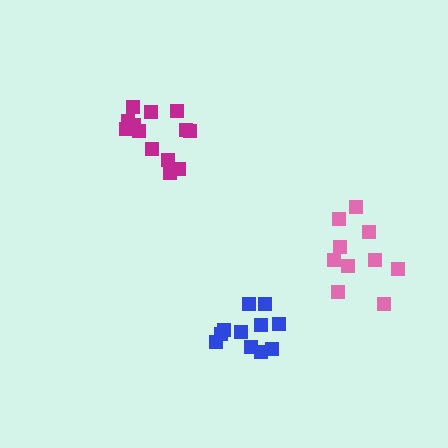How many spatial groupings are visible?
There are 3 spatial groupings.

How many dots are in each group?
Group 1: 11 dots, Group 2: 13 dots, Group 3: 10 dots (34 total).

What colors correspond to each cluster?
The clusters are colored: blue, magenta, pink.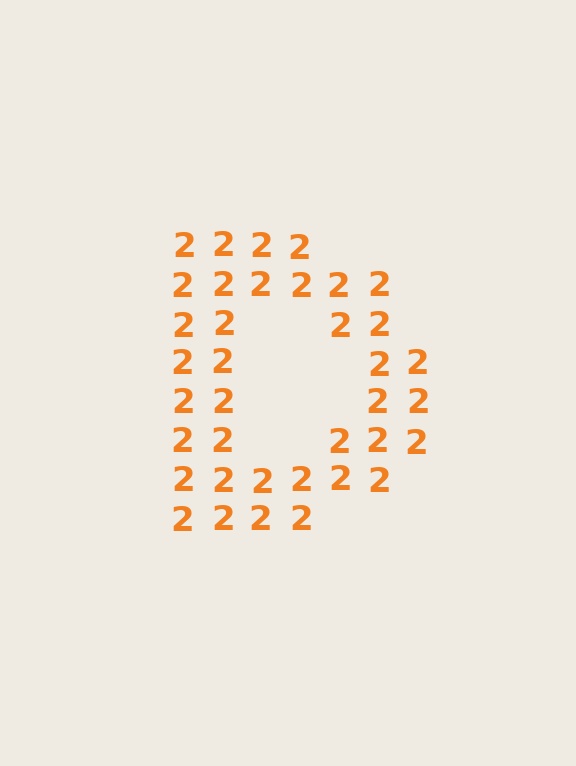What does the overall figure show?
The overall figure shows the letter D.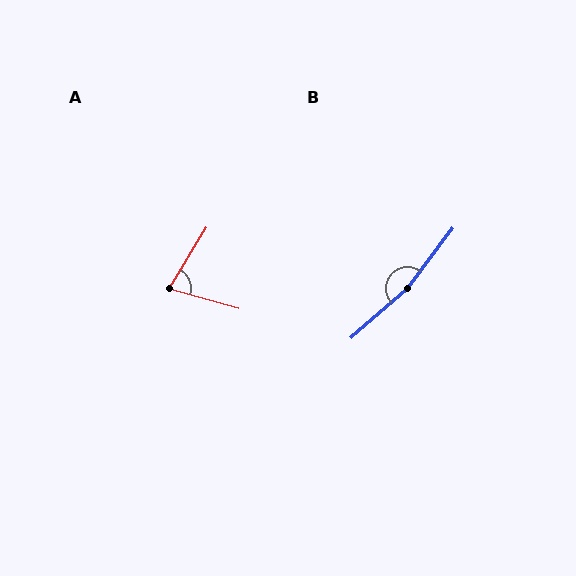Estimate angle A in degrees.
Approximately 74 degrees.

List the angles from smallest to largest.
A (74°), B (168°).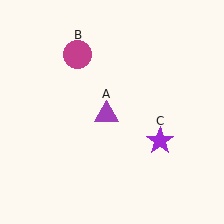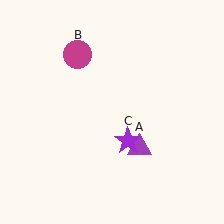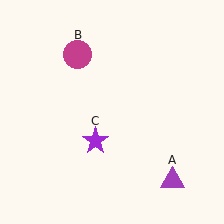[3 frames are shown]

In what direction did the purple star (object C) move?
The purple star (object C) moved left.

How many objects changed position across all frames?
2 objects changed position: purple triangle (object A), purple star (object C).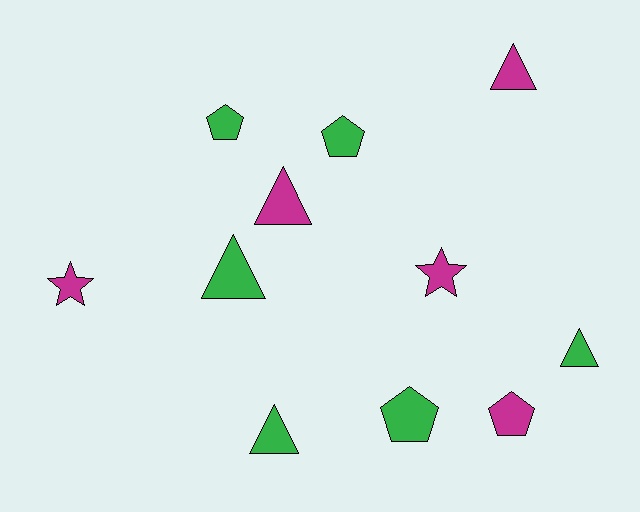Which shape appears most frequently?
Triangle, with 5 objects.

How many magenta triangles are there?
There are 2 magenta triangles.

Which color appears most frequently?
Green, with 6 objects.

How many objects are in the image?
There are 11 objects.